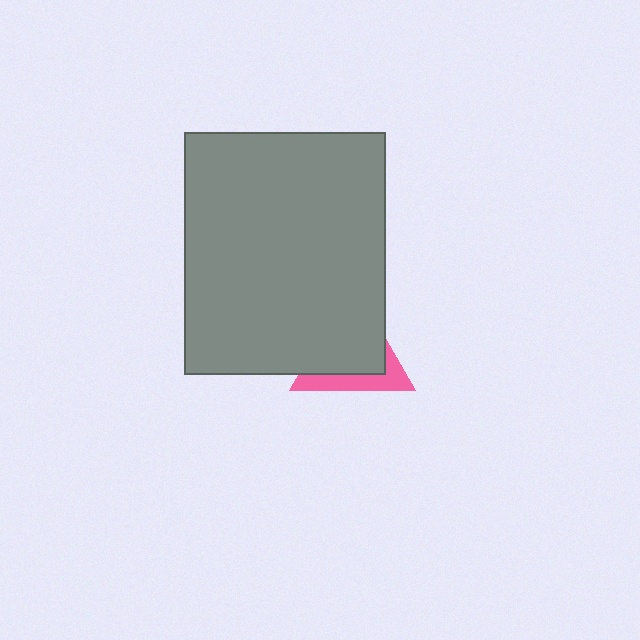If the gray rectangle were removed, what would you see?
You would see the complete pink triangle.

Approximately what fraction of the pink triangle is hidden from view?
Roughly 67% of the pink triangle is hidden behind the gray rectangle.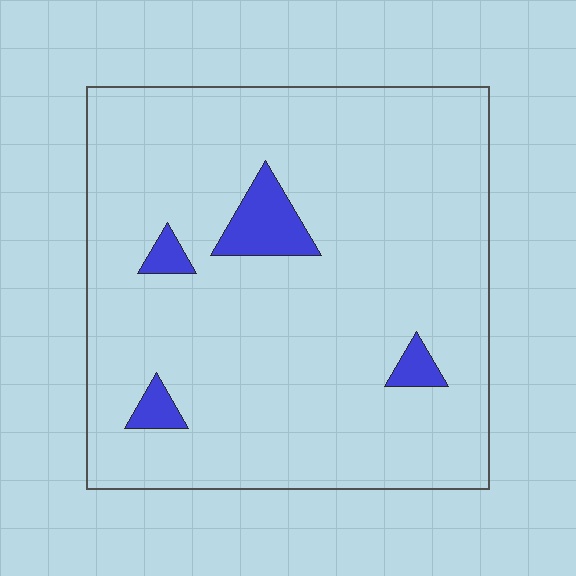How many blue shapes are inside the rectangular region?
4.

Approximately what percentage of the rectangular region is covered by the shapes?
Approximately 5%.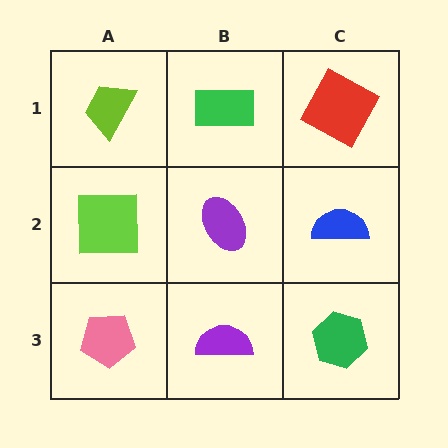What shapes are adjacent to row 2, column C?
A red square (row 1, column C), a green hexagon (row 3, column C), a purple ellipse (row 2, column B).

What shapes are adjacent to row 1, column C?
A blue semicircle (row 2, column C), a green rectangle (row 1, column B).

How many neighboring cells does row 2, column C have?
3.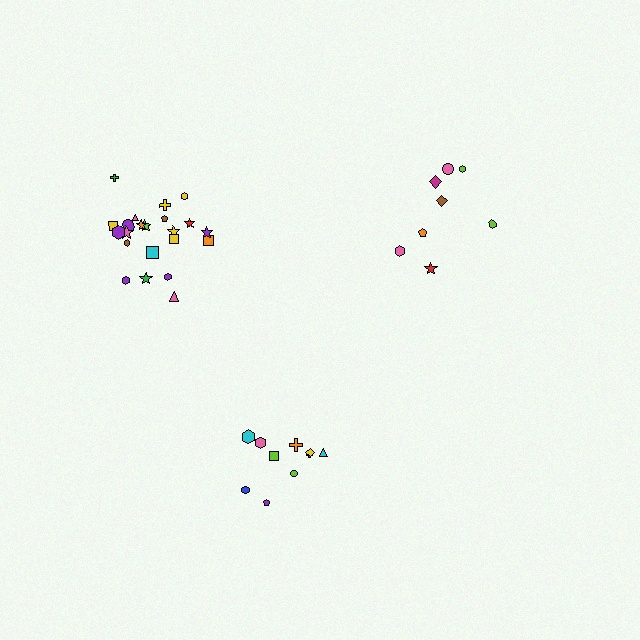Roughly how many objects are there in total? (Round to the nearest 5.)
Roughly 40 objects in total.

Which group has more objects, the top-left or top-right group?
The top-left group.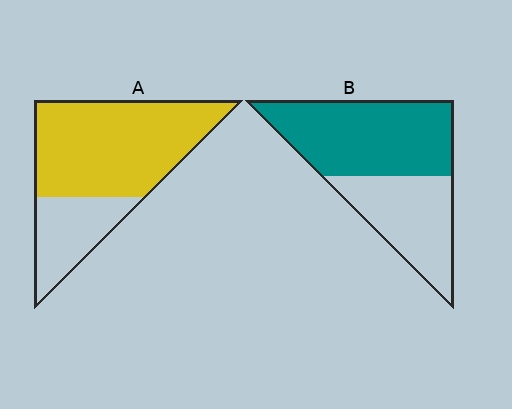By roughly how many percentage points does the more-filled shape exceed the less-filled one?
By roughly 10 percentage points (A over B).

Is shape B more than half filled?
Yes.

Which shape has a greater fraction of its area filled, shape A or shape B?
Shape A.